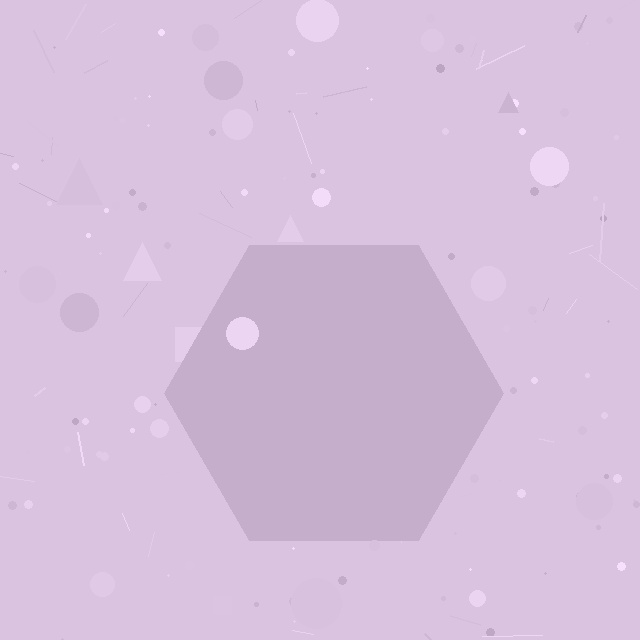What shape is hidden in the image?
A hexagon is hidden in the image.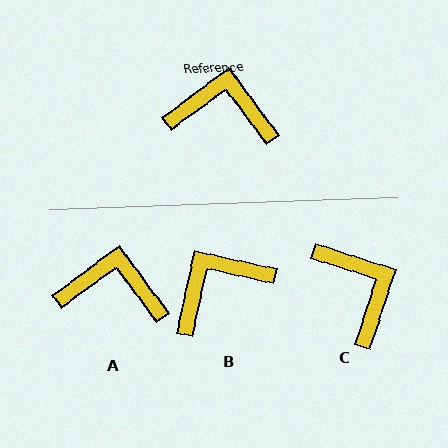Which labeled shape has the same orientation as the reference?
A.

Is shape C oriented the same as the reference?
No, it is off by about 54 degrees.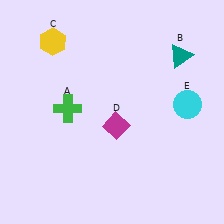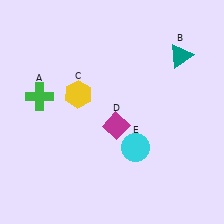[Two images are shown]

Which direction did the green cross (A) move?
The green cross (A) moved left.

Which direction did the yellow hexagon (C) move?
The yellow hexagon (C) moved down.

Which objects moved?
The objects that moved are: the green cross (A), the yellow hexagon (C), the cyan circle (E).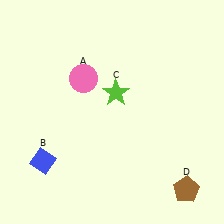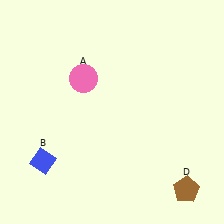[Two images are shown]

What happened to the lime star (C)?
The lime star (C) was removed in Image 2. It was in the top-right area of Image 1.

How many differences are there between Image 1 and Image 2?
There is 1 difference between the two images.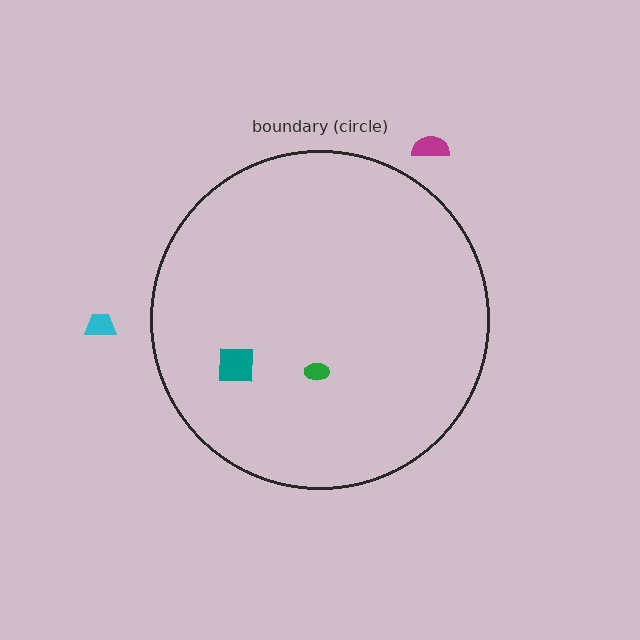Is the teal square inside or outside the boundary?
Inside.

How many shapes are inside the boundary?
2 inside, 2 outside.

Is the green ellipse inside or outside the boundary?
Inside.